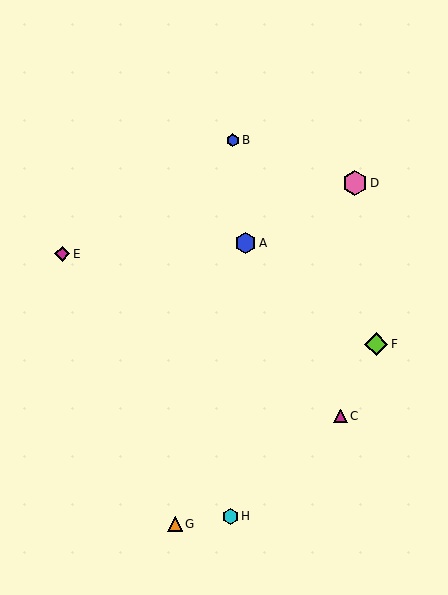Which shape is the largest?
The pink hexagon (labeled D) is the largest.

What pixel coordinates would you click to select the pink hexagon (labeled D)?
Click at (355, 183) to select the pink hexagon D.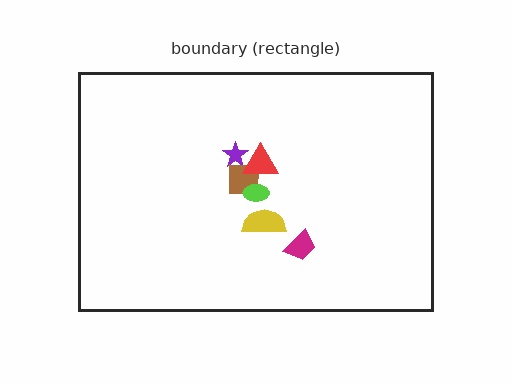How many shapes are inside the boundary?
6 inside, 0 outside.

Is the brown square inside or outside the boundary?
Inside.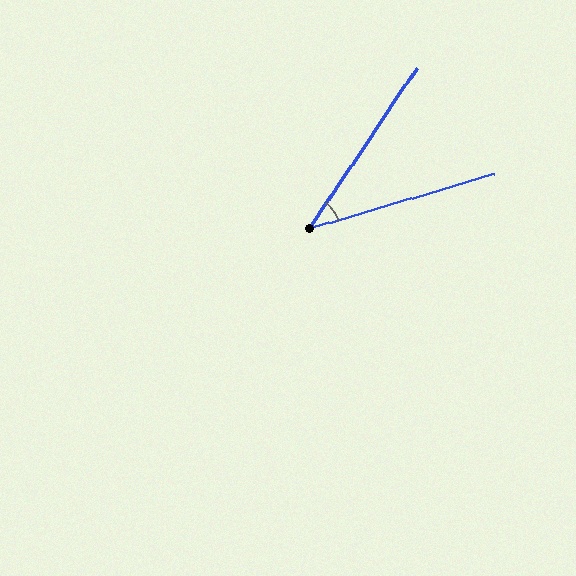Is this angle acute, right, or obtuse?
It is acute.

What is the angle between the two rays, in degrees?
Approximately 40 degrees.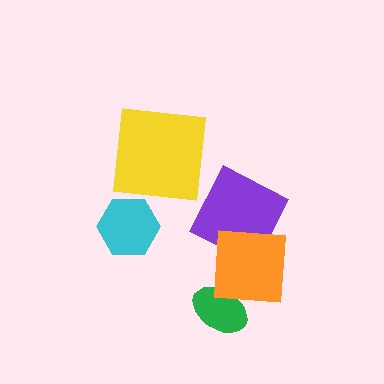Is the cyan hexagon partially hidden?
No, no other shape covers it.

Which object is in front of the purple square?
The orange square is in front of the purple square.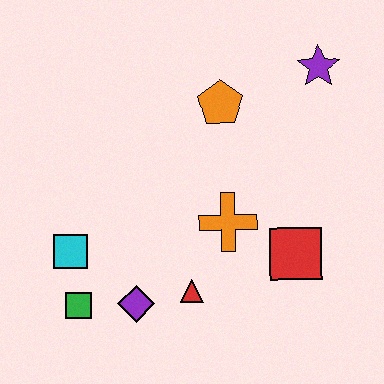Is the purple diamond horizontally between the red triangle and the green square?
Yes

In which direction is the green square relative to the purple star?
The green square is to the left of the purple star.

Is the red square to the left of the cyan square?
No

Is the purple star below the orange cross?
No